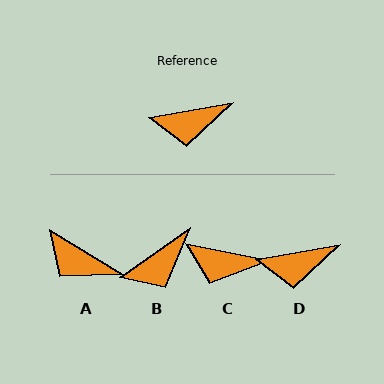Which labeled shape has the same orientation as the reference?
D.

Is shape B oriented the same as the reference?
No, it is off by about 24 degrees.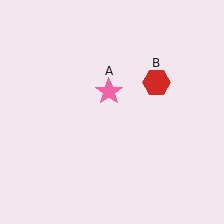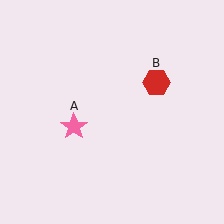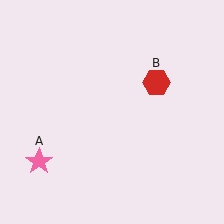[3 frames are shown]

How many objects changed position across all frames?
1 object changed position: pink star (object A).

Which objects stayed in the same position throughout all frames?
Red hexagon (object B) remained stationary.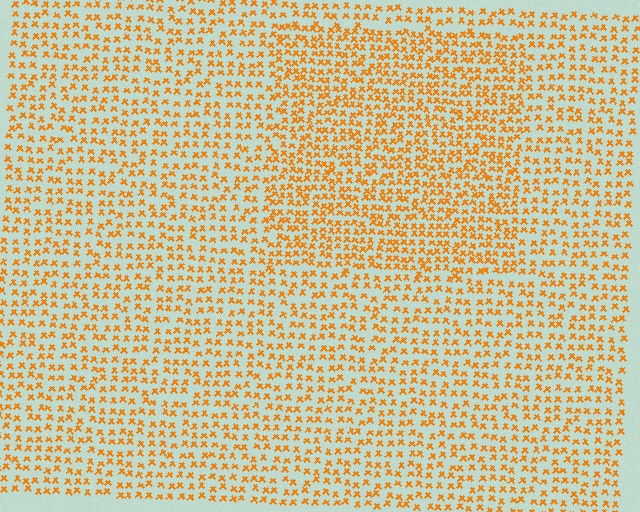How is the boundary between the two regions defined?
The boundary is defined by a change in element density (approximately 1.5x ratio). All elements are the same color, size, and shape.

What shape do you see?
I see a rectangle.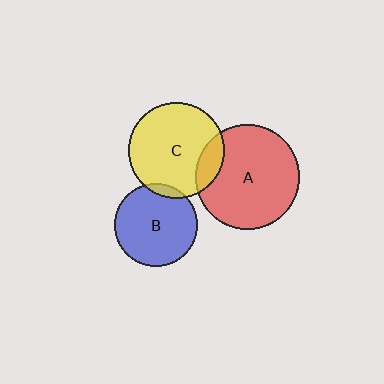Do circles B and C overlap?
Yes.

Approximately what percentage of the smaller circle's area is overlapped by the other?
Approximately 5%.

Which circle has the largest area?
Circle A (red).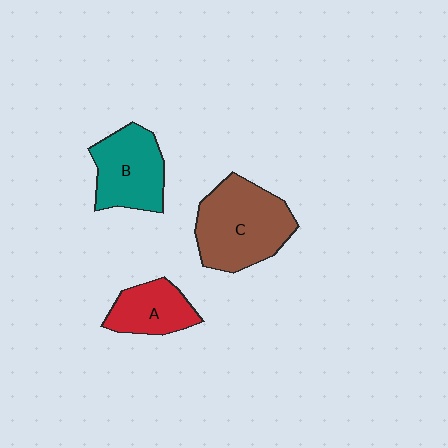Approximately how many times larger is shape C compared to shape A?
Approximately 1.8 times.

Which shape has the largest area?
Shape C (brown).